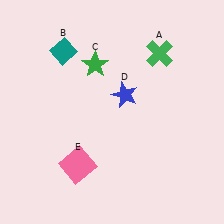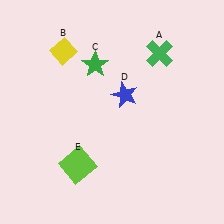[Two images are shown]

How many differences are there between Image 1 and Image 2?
There are 2 differences between the two images.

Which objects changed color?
B changed from teal to yellow. E changed from pink to lime.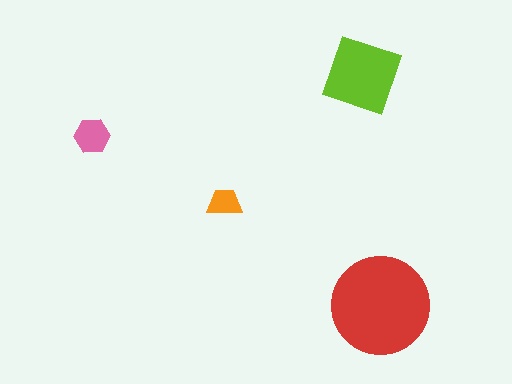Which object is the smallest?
The orange trapezoid.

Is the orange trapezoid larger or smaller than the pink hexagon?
Smaller.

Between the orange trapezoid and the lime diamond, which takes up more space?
The lime diamond.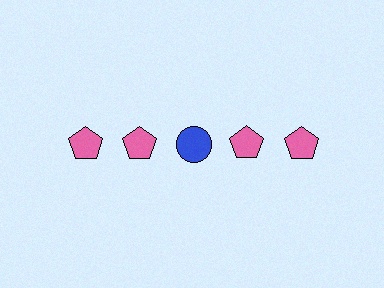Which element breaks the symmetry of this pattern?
The blue circle in the top row, center column breaks the symmetry. All other shapes are pink pentagons.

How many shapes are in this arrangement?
There are 5 shapes arranged in a grid pattern.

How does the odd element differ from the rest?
It differs in both color (blue instead of pink) and shape (circle instead of pentagon).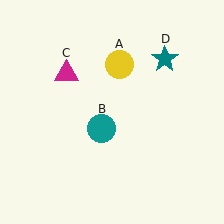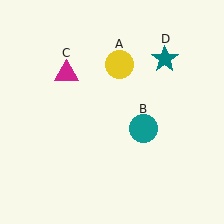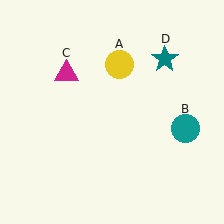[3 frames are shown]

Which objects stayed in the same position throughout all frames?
Yellow circle (object A) and magenta triangle (object C) and teal star (object D) remained stationary.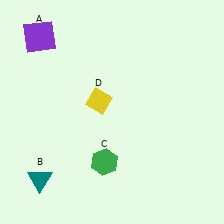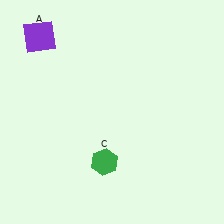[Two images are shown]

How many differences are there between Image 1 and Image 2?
There are 2 differences between the two images.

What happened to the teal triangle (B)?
The teal triangle (B) was removed in Image 2. It was in the bottom-left area of Image 1.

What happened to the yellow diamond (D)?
The yellow diamond (D) was removed in Image 2. It was in the top-left area of Image 1.